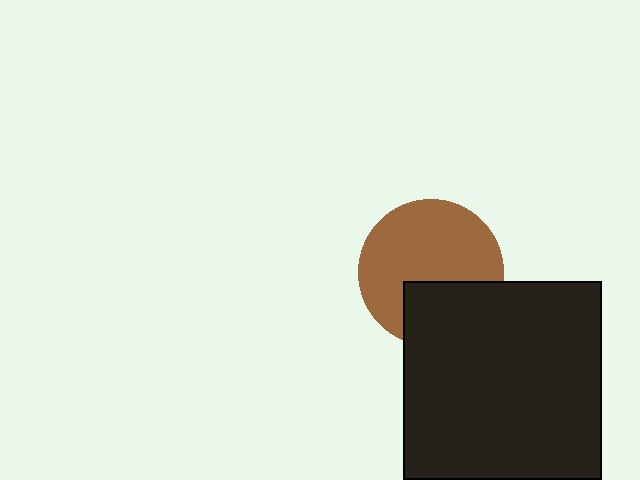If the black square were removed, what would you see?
You would see the complete brown circle.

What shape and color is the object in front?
The object in front is a black square.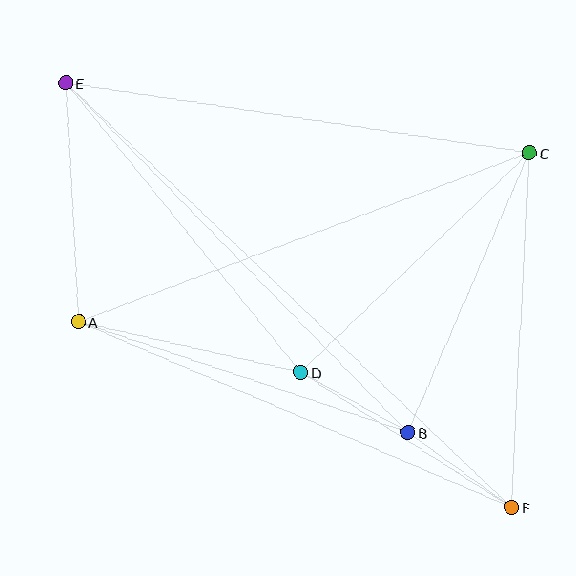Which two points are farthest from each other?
Points E and F are farthest from each other.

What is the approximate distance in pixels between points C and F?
The distance between C and F is approximately 355 pixels.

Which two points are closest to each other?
Points B and D are closest to each other.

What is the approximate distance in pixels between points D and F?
The distance between D and F is approximately 250 pixels.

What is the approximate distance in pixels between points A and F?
The distance between A and F is approximately 471 pixels.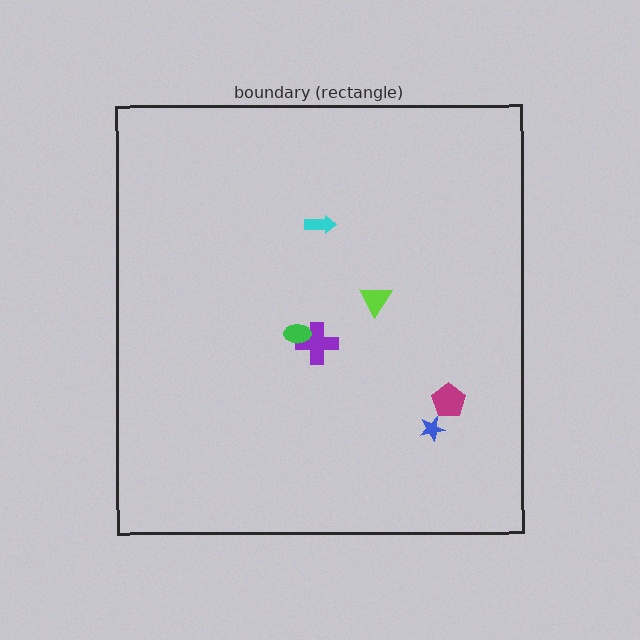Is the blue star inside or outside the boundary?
Inside.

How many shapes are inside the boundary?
6 inside, 0 outside.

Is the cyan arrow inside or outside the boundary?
Inside.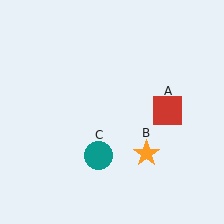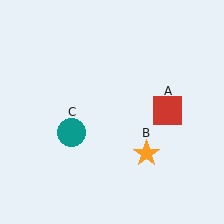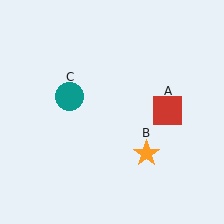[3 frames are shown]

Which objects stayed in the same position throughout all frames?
Red square (object A) and orange star (object B) remained stationary.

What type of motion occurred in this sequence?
The teal circle (object C) rotated clockwise around the center of the scene.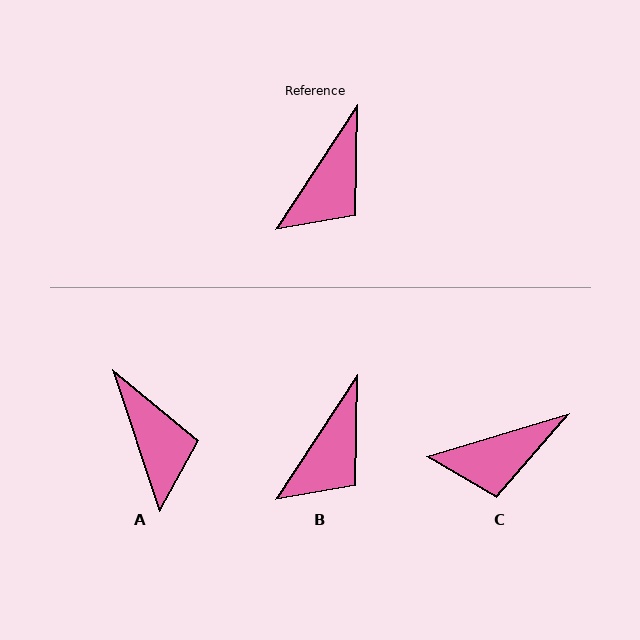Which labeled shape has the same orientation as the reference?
B.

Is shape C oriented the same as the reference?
No, it is off by about 40 degrees.